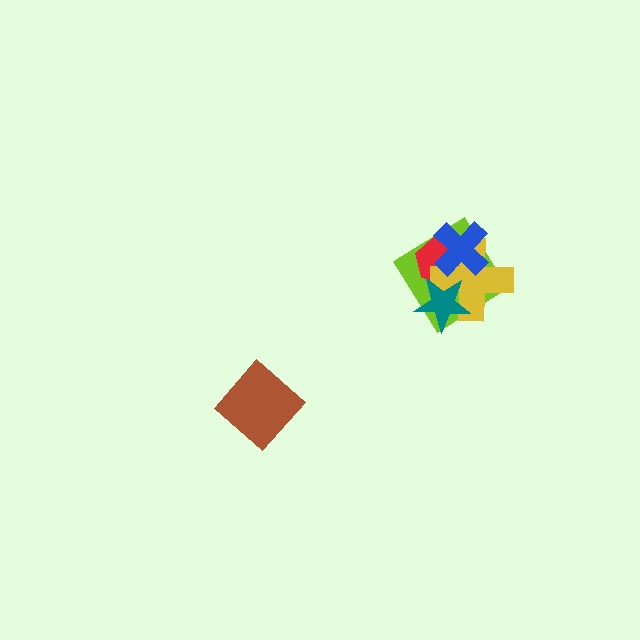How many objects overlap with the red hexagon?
4 objects overlap with the red hexagon.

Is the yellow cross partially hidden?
Yes, it is partially covered by another shape.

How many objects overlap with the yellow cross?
4 objects overlap with the yellow cross.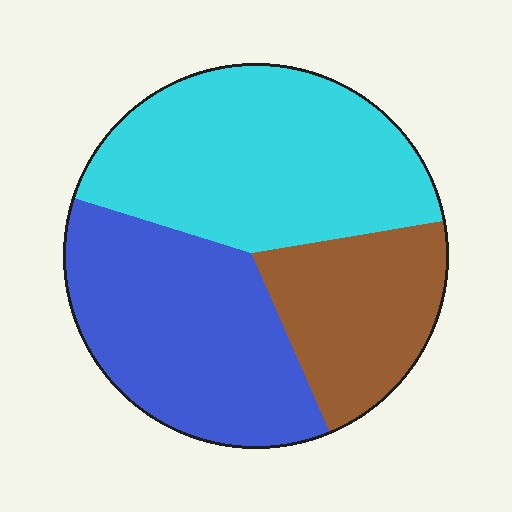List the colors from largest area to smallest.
From largest to smallest: cyan, blue, brown.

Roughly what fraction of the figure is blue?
Blue covers around 35% of the figure.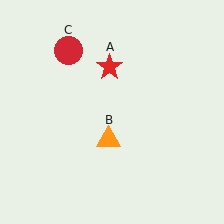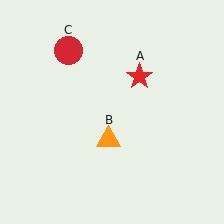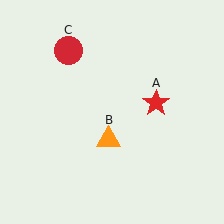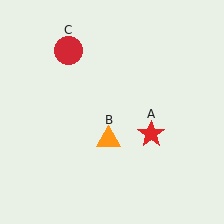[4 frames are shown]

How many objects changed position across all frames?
1 object changed position: red star (object A).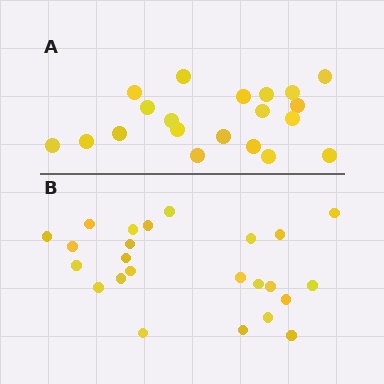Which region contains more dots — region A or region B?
Region B (the bottom region) has more dots.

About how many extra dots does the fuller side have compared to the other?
Region B has about 4 more dots than region A.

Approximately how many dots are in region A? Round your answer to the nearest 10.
About 20 dots.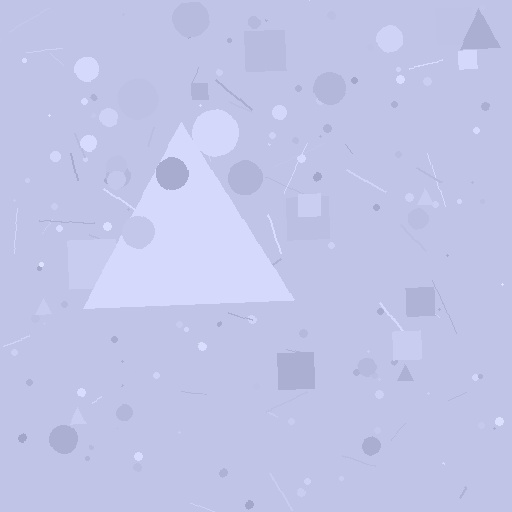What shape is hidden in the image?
A triangle is hidden in the image.